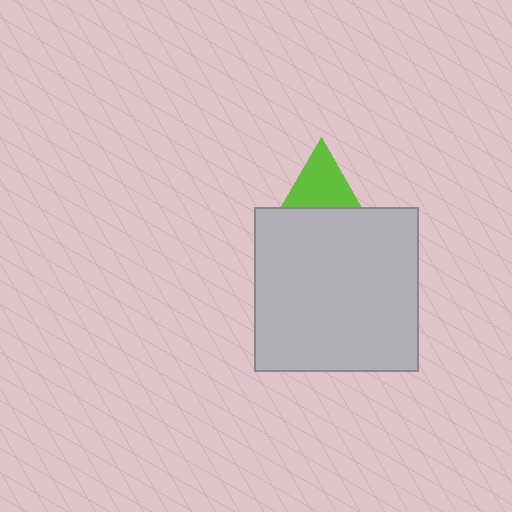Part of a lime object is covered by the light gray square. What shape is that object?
It is a triangle.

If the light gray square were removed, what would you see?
You would see the complete lime triangle.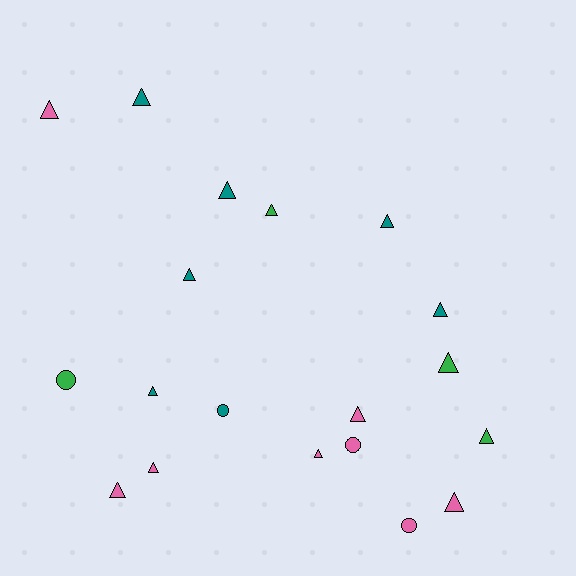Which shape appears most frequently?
Triangle, with 15 objects.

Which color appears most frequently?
Pink, with 8 objects.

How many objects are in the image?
There are 19 objects.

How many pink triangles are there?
There are 6 pink triangles.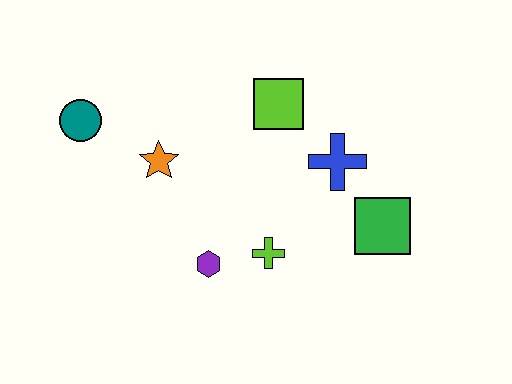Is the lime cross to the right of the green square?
No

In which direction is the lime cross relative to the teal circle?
The lime cross is to the right of the teal circle.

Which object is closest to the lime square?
The blue cross is closest to the lime square.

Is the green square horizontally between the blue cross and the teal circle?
No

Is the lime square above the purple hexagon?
Yes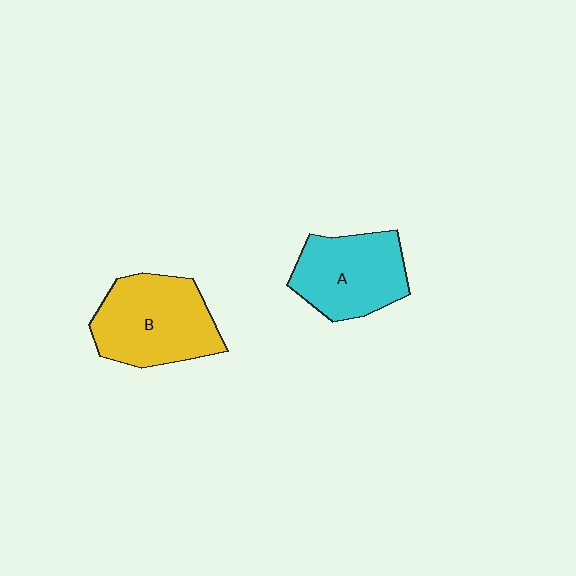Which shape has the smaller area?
Shape A (cyan).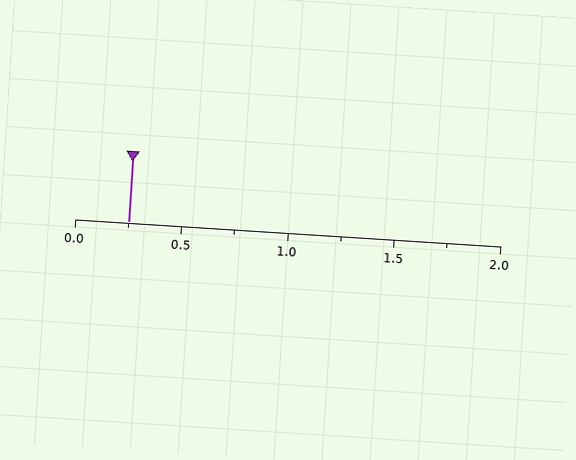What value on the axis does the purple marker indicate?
The marker indicates approximately 0.25.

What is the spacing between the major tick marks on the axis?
The major ticks are spaced 0.5 apart.